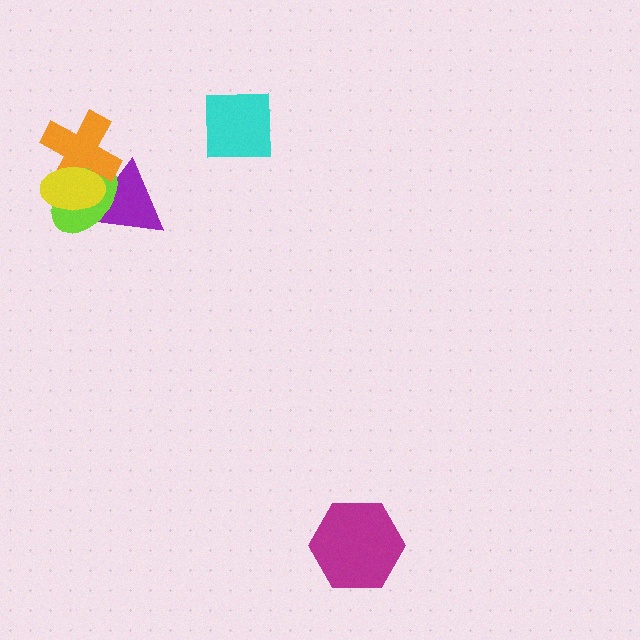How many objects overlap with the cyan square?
0 objects overlap with the cyan square.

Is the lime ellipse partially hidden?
Yes, it is partially covered by another shape.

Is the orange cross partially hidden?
Yes, it is partially covered by another shape.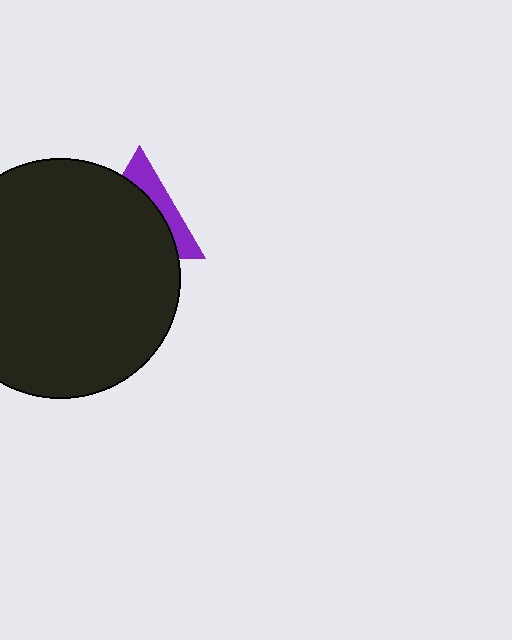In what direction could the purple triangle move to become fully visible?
The purple triangle could move toward the upper-right. That would shift it out from behind the black circle entirely.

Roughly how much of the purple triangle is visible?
A small part of it is visible (roughly 31%).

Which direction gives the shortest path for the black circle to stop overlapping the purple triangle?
Moving toward the lower-left gives the shortest separation.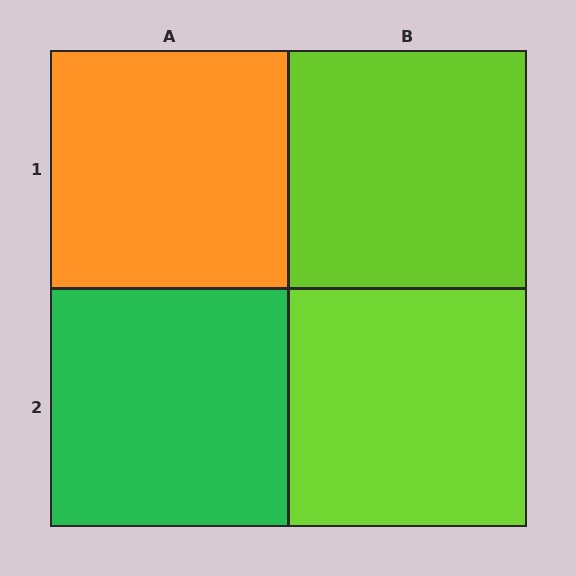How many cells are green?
1 cell is green.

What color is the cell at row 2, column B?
Lime.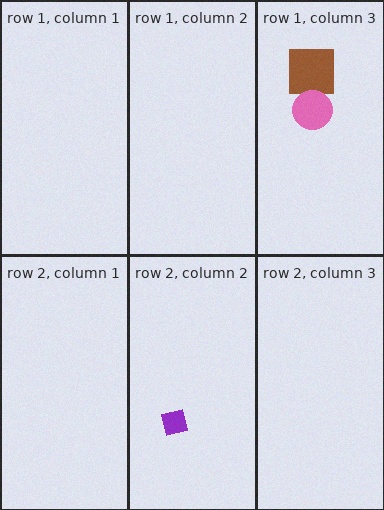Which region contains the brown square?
The row 1, column 3 region.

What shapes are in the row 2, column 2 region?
The purple square.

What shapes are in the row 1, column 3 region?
The brown square, the pink circle.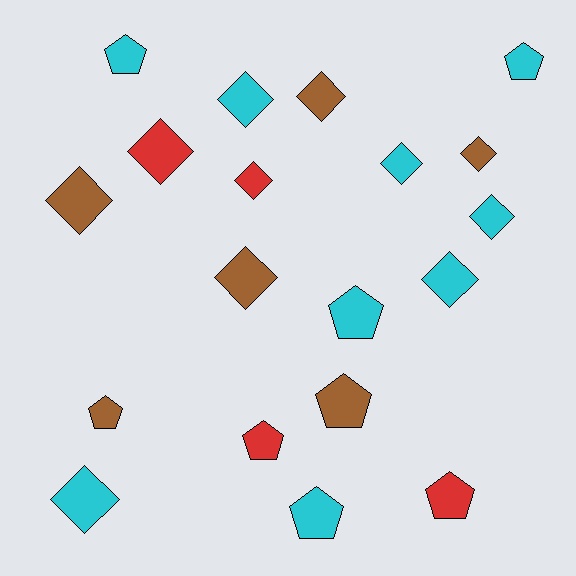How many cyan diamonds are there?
There are 5 cyan diamonds.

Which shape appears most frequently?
Diamond, with 11 objects.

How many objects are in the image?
There are 19 objects.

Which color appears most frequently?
Cyan, with 9 objects.